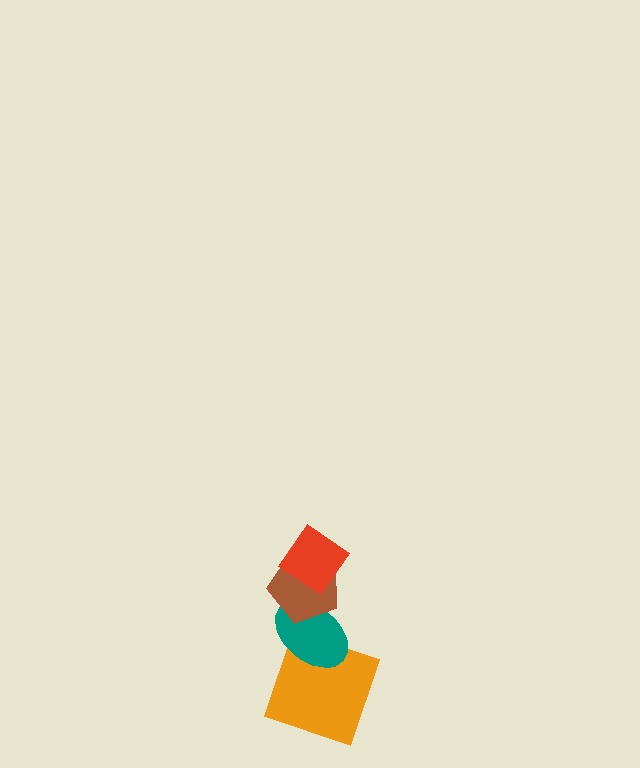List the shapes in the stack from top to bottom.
From top to bottom: the red diamond, the brown pentagon, the teal ellipse, the orange square.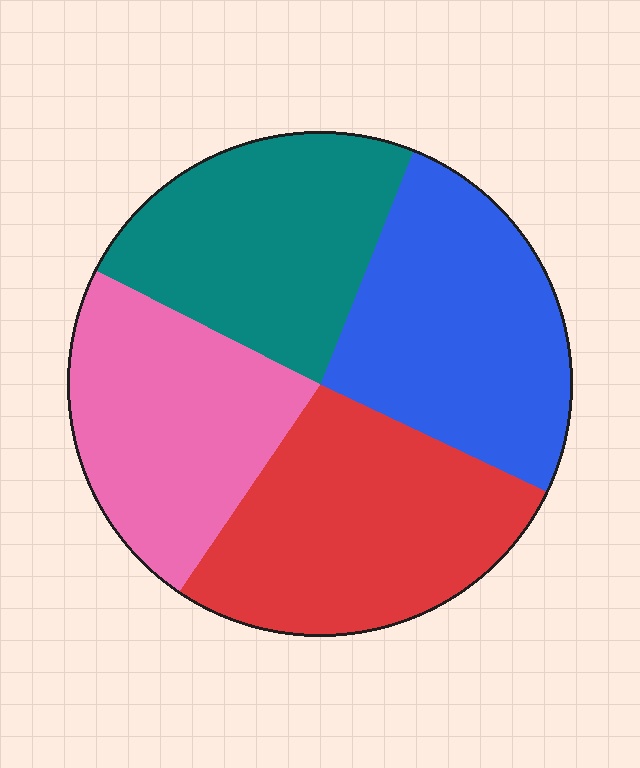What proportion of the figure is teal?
Teal takes up about one quarter (1/4) of the figure.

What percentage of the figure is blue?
Blue covers 26% of the figure.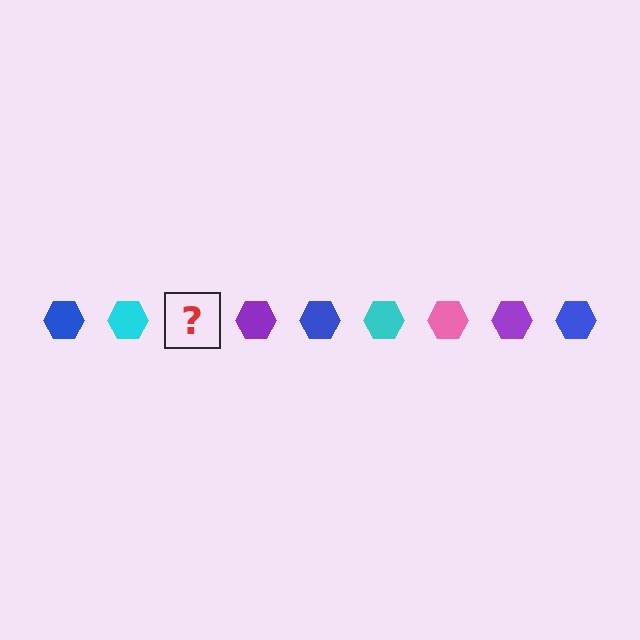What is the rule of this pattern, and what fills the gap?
The rule is that the pattern cycles through blue, cyan, pink, purple hexagons. The gap should be filled with a pink hexagon.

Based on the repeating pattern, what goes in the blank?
The blank should be a pink hexagon.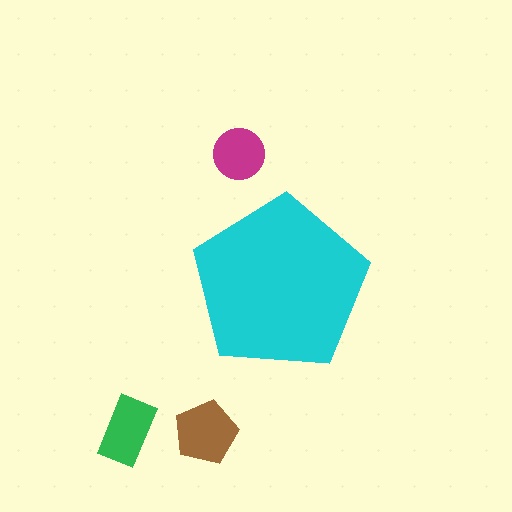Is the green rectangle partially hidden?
No, the green rectangle is fully visible.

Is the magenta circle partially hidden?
No, the magenta circle is fully visible.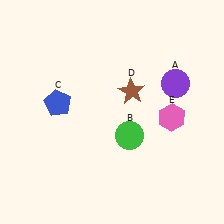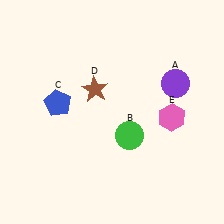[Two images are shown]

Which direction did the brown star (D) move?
The brown star (D) moved left.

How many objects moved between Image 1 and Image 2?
1 object moved between the two images.